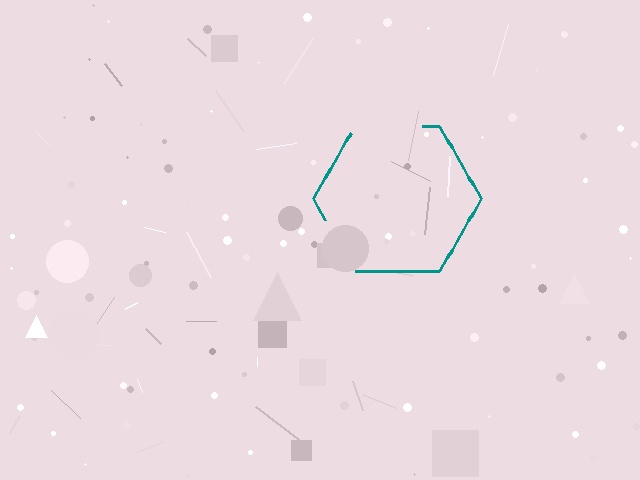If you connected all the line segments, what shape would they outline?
They would outline a hexagon.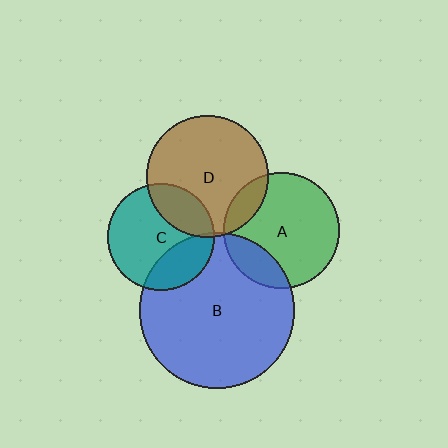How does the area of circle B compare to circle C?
Approximately 2.1 times.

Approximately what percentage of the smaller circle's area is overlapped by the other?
Approximately 25%.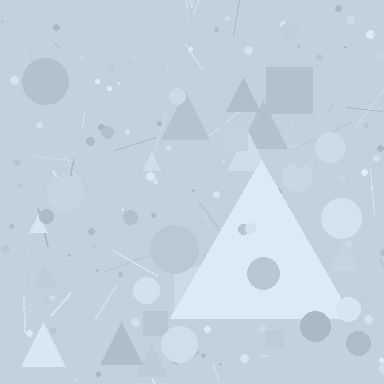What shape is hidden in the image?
A triangle is hidden in the image.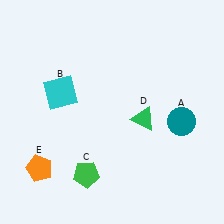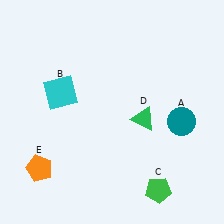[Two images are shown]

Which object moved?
The green pentagon (C) moved right.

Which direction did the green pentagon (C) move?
The green pentagon (C) moved right.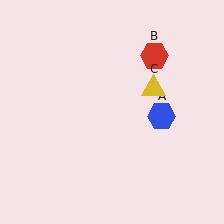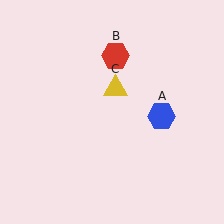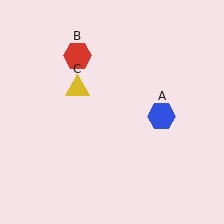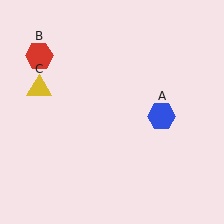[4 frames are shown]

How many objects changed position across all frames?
2 objects changed position: red hexagon (object B), yellow triangle (object C).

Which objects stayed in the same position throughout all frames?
Blue hexagon (object A) remained stationary.